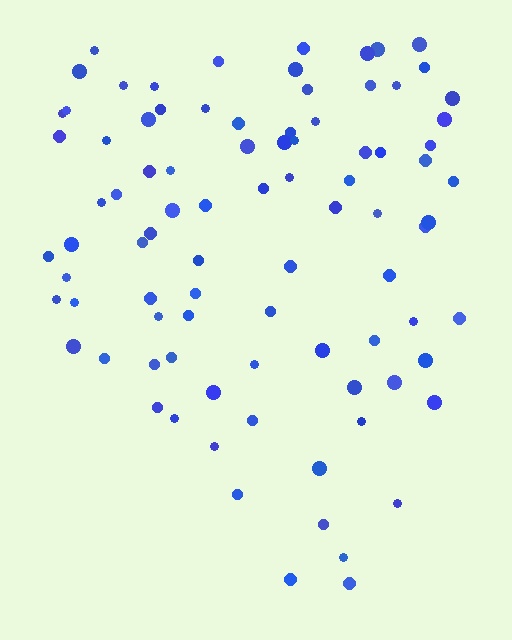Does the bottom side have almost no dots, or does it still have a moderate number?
Still a moderate number, just noticeably fewer than the top.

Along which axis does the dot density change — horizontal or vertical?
Vertical.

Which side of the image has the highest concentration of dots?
The top.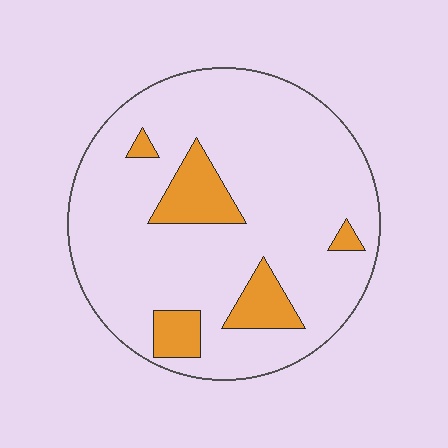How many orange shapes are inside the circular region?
5.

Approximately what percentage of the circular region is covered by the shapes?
Approximately 15%.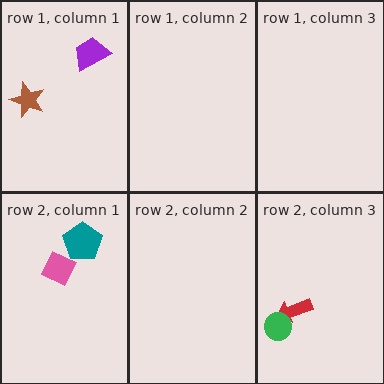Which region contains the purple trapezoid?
The row 1, column 1 region.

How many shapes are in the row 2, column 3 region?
2.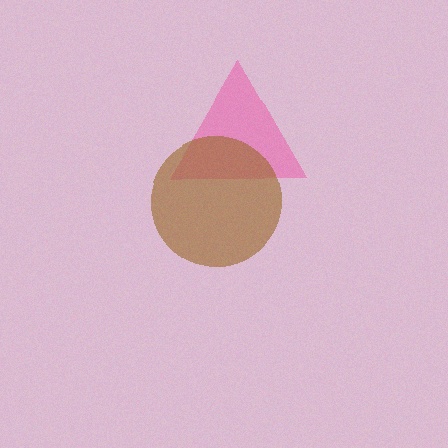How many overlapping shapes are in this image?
There are 2 overlapping shapes in the image.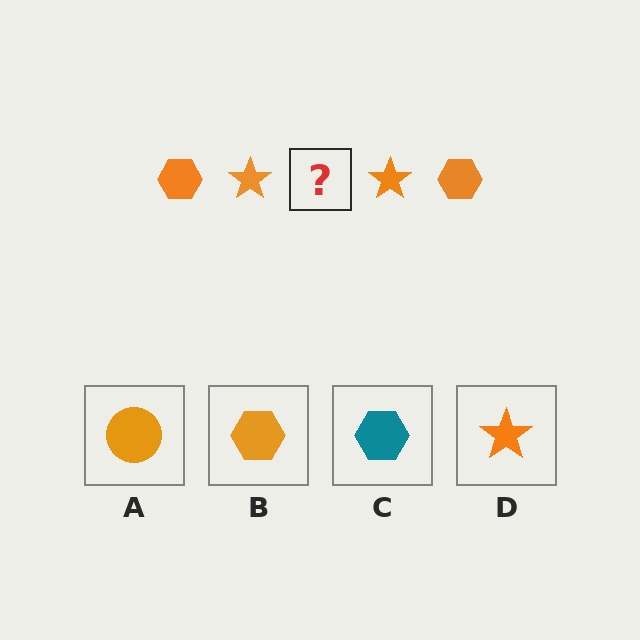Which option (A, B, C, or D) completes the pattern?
B.